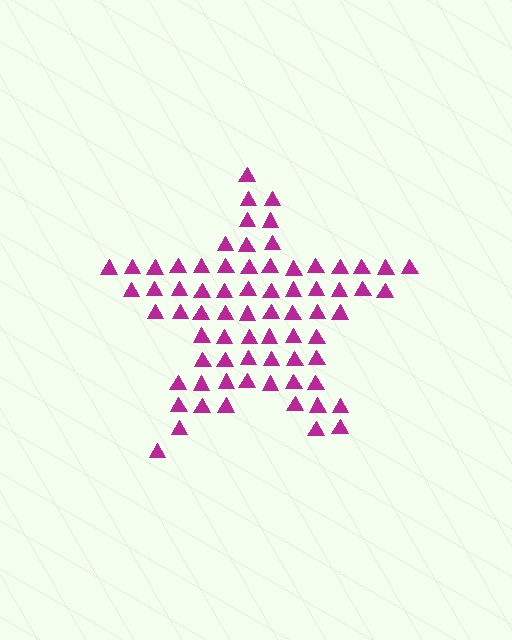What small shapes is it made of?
It is made of small triangles.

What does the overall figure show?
The overall figure shows a star.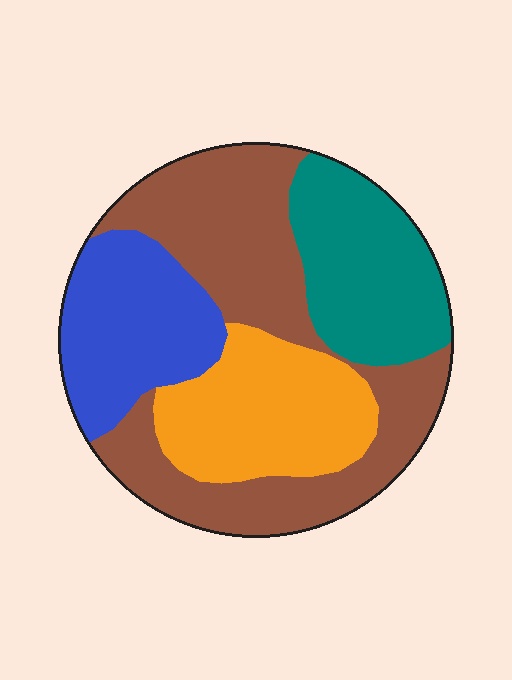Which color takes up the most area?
Brown, at roughly 40%.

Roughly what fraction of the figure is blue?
Blue covers around 20% of the figure.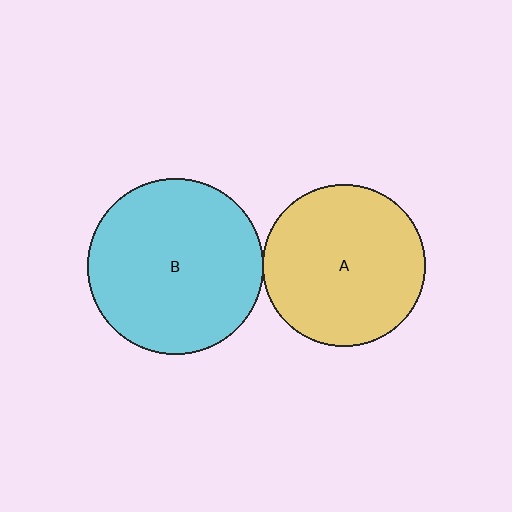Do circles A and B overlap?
Yes.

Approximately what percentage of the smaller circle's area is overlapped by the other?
Approximately 5%.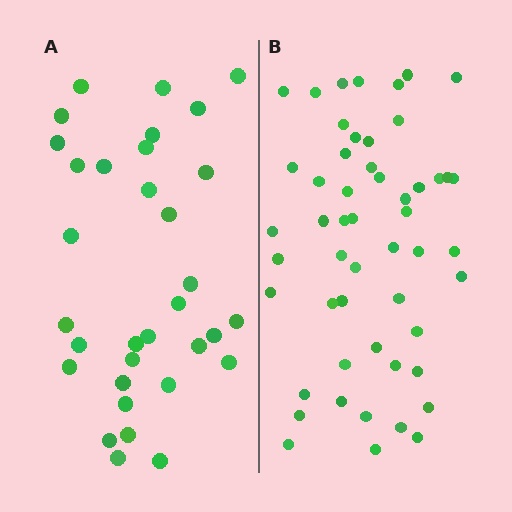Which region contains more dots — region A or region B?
Region B (the right region) has more dots.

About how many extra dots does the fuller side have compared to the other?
Region B has approximately 20 more dots than region A.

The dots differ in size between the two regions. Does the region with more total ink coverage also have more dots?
No. Region A has more total ink coverage because its dots are larger, but region B actually contains more individual dots. Total area can be misleading — the number of items is what matters here.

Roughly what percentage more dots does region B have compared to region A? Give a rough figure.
About 60% more.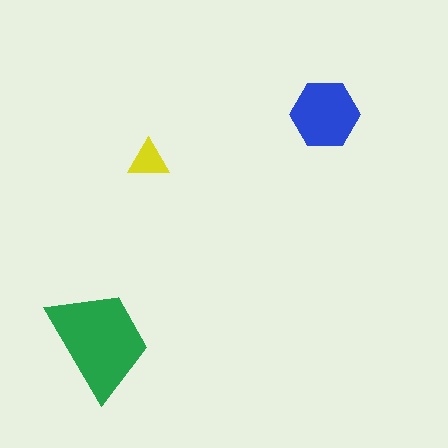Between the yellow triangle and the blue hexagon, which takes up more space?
The blue hexagon.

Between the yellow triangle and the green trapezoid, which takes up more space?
The green trapezoid.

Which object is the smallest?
The yellow triangle.